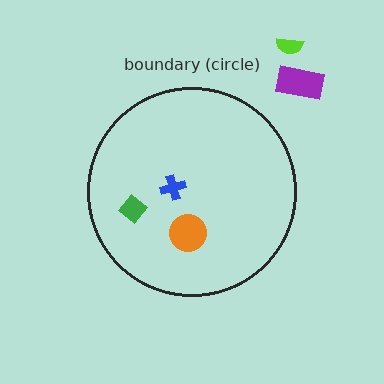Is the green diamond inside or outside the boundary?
Inside.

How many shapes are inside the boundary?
3 inside, 2 outside.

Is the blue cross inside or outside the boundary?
Inside.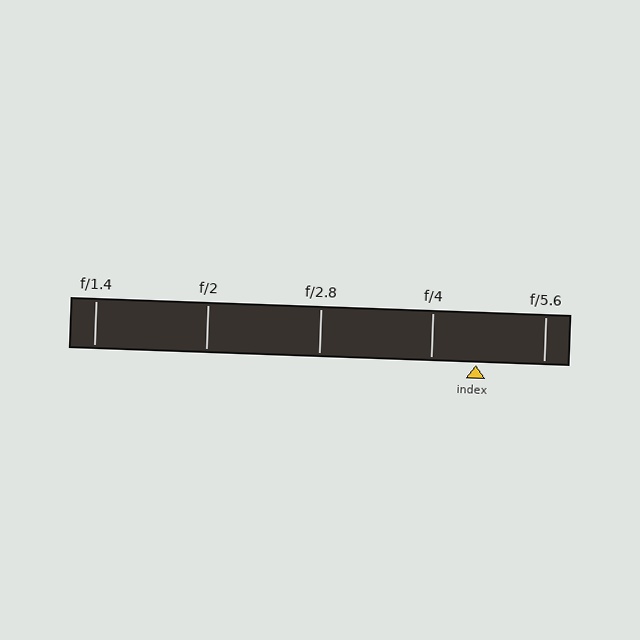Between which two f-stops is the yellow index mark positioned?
The index mark is between f/4 and f/5.6.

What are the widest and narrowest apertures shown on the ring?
The widest aperture shown is f/1.4 and the narrowest is f/5.6.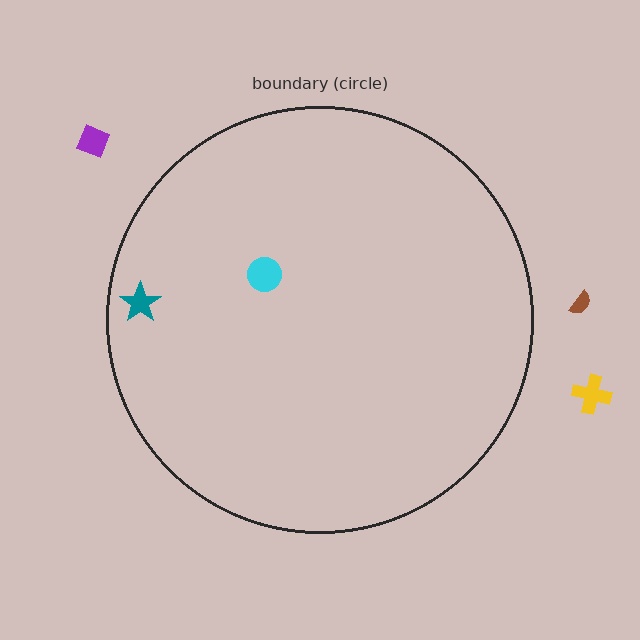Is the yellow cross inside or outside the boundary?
Outside.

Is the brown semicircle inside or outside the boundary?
Outside.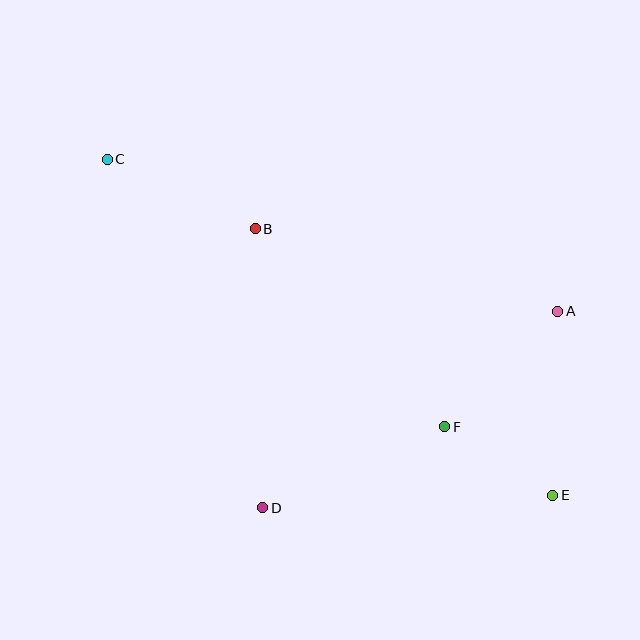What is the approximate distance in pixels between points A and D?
The distance between A and D is approximately 354 pixels.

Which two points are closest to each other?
Points E and F are closest to each other.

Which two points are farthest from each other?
Points C and E are farthest from each other.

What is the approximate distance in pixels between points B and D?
The distance between B and D is approximately 279 pixels.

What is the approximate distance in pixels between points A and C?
The distance between A and C is approximately 475 pixels.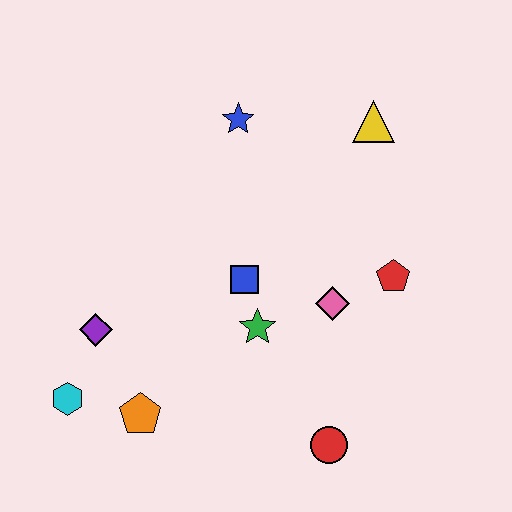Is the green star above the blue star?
No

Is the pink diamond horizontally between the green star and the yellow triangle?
Yes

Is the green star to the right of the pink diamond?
No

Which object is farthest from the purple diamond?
The yellow triangle is farthest from the purple diamond.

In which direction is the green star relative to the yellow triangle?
The green star is below the yellow triangle.